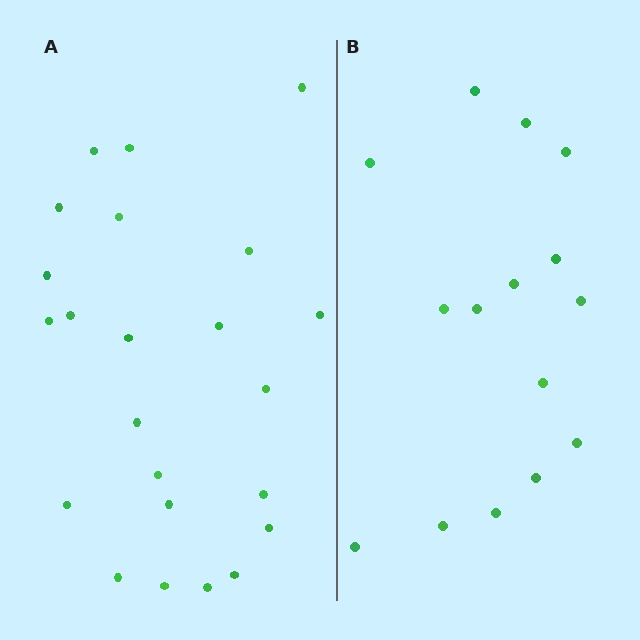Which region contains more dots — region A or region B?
Region A (the left region) has more dots.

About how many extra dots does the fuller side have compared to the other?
Region A has roughly 8 or so more dots than region B.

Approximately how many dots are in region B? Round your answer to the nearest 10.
About 20 dots. (The exact count is 15, which rounds to 20.)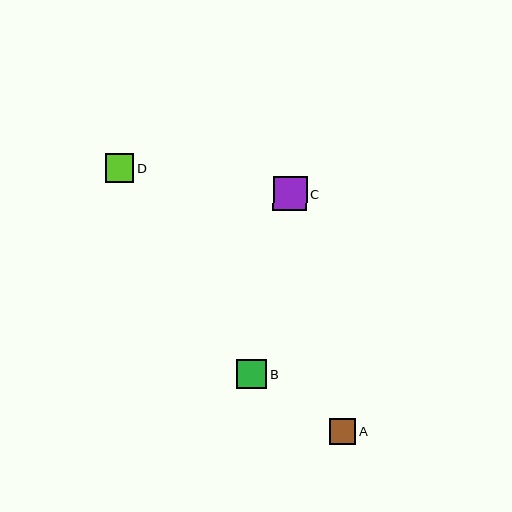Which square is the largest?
Square C is the largest with a size of approximately 34 pixels.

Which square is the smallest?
Square A is the smallest with a size of approximately 26 pixels.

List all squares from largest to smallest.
From largest to smallest: C, B, D, A.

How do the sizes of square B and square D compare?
Square B and square D are approximately the same size.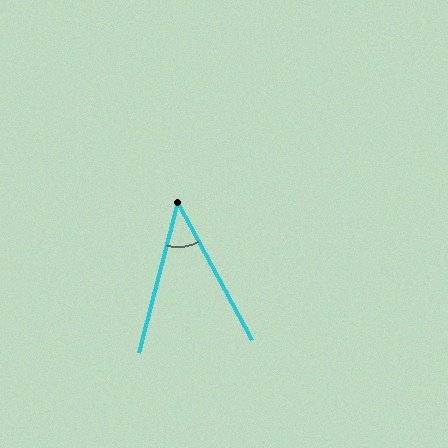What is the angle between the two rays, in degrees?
Approximately 43 degrees.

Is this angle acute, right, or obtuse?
It is acute.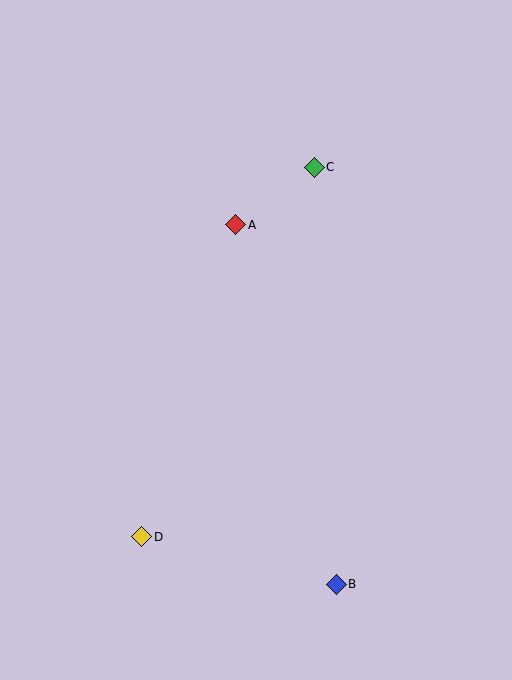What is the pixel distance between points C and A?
The distance between C and A is 97 pixels.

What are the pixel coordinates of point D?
Point D is at (142, 537).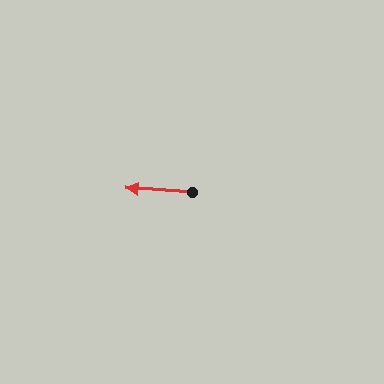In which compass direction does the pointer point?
West.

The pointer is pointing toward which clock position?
Roughly 9 o'clock.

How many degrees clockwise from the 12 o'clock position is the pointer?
Approximately 274 degrees.